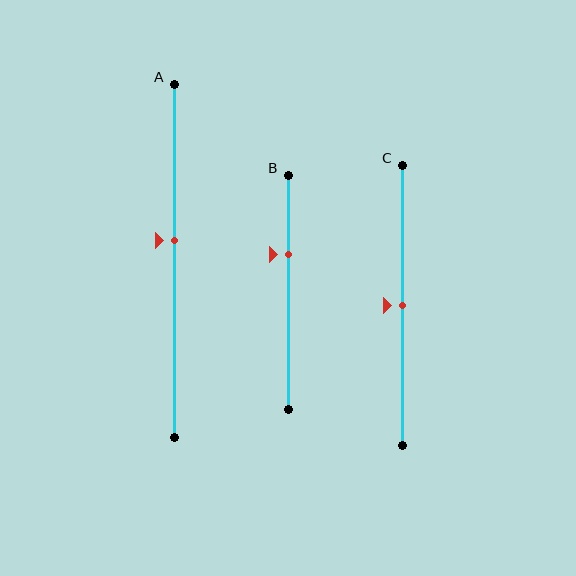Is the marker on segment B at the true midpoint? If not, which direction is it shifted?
No, the marker on segment B is shifted upward by about 16% of the segment length.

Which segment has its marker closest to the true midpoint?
Segment C has its marker closest to the true midpoint.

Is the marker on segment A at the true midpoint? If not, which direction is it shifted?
No, the marker on segment A is shifted upward by about 6% of the segment length.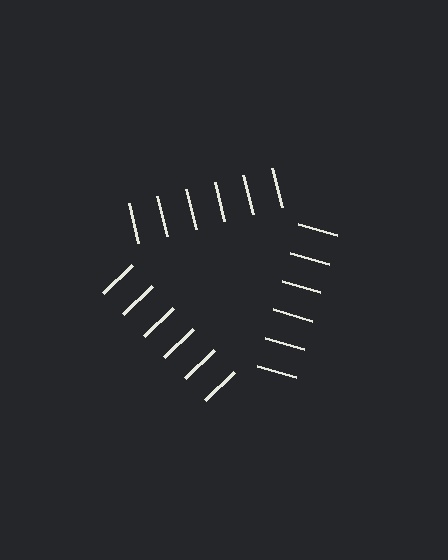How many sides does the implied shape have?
3 sides — the line-ends trace a triangle.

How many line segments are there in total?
18 — 6 along each of the 3 edges.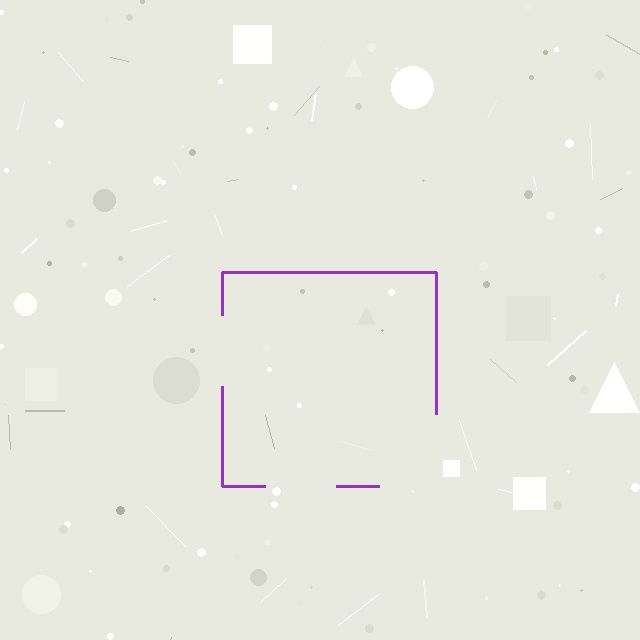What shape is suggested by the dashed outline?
The dashed outline suggests a square.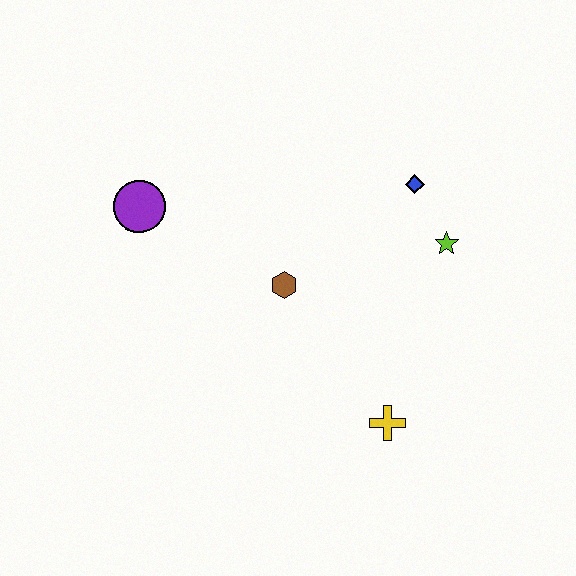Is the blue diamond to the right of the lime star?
No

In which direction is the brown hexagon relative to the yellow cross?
The brown hexagon is above the yellow cross.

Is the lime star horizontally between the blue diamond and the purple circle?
No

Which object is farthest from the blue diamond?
The purple circle is farthest from the blue diamond.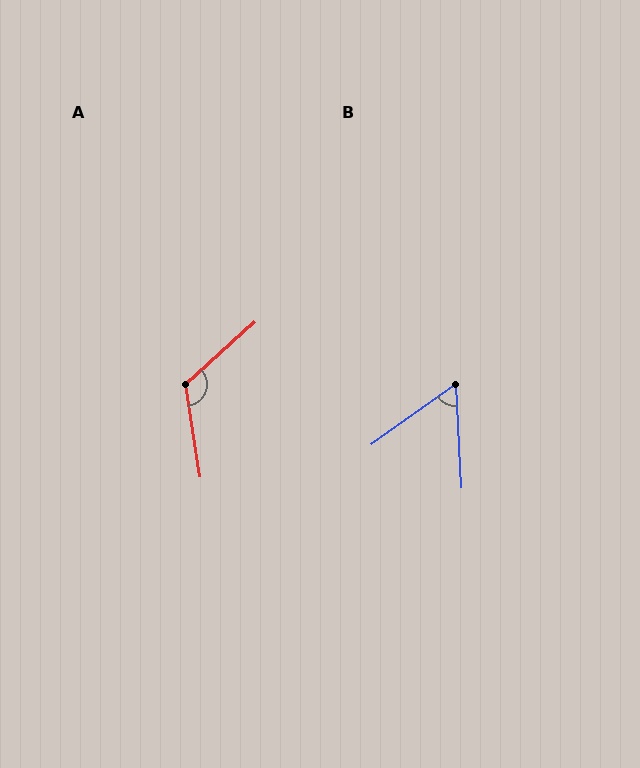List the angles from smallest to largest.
B (57°), A (123°).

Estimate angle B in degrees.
Approximately 57 degrees.